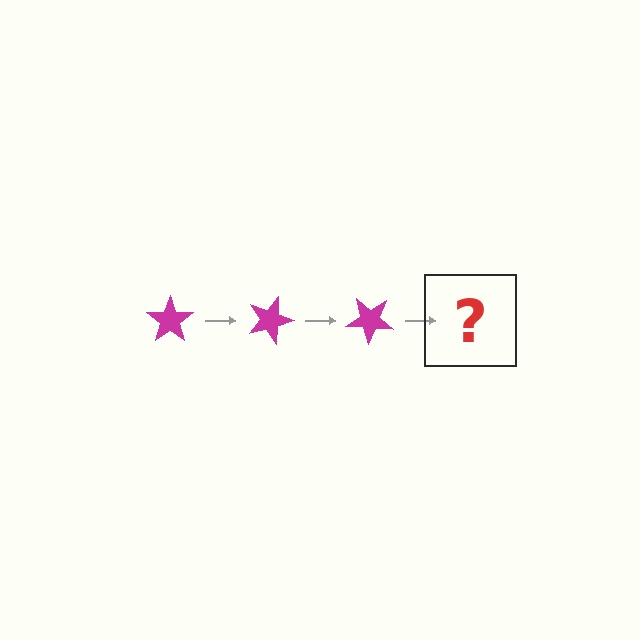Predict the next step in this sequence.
The next step is a magenta star rotated 60 degrees.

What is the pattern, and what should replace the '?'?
The pattern is that the star rotates 20 degrees each step. The '?' should be a magenta star rotated 60 degrees.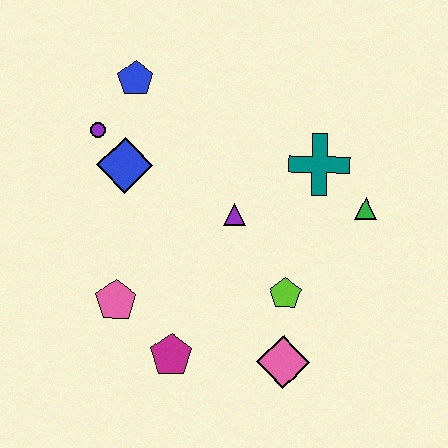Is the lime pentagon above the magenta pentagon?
Yes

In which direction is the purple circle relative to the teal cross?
The purple circle is to the left of the teal cross.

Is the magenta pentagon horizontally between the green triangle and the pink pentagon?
Yes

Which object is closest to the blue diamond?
The purple circle is closest to the blue diamond.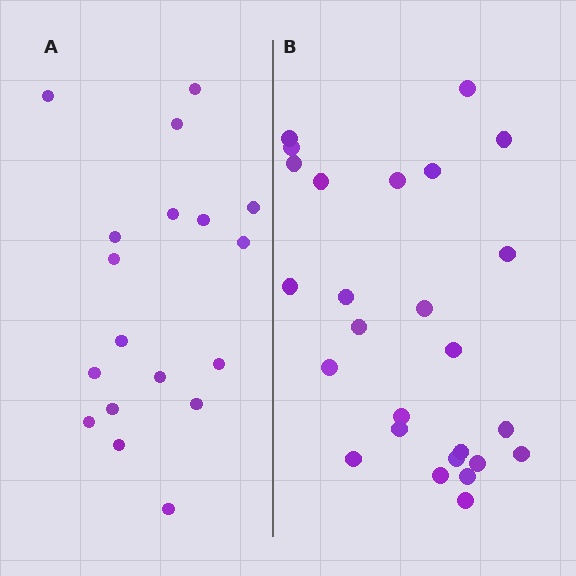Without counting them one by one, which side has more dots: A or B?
Region B (the right region) has more dots.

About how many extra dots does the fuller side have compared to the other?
Region B has roughly 8 or so more dots than region A.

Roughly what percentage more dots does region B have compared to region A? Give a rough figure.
About 45% more.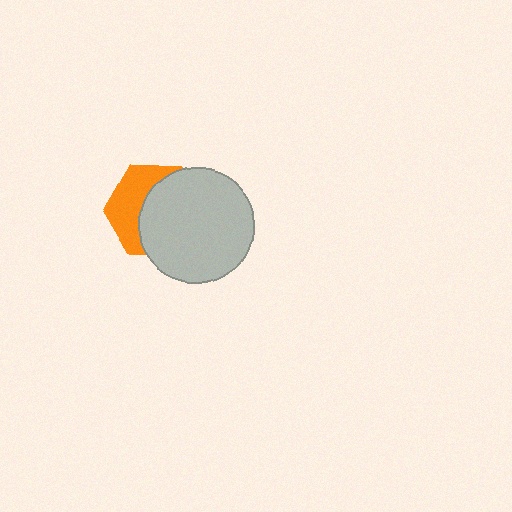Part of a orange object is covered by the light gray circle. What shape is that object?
It is a hexagon.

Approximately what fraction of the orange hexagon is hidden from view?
Roughly 59% of the orange hexagon is hidden behind the light gray circle.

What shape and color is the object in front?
The object in front is a light gray circle.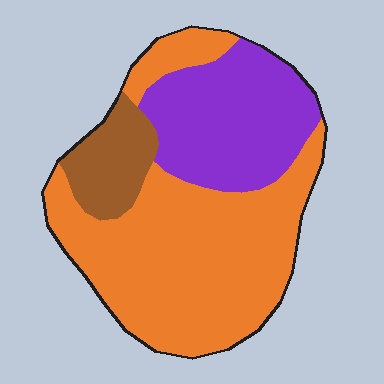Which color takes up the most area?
Orange, at roughly 60%.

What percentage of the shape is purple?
Purple takes up between a sixth and a third of the shape.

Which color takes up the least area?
Brown, at roughly 10%.